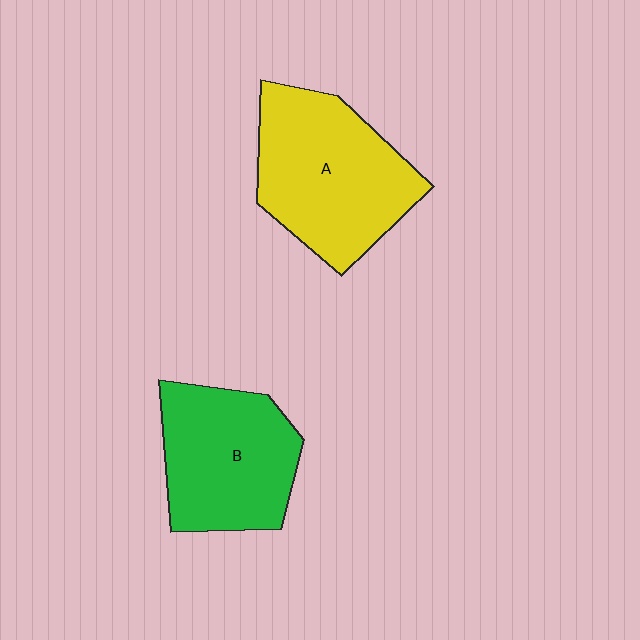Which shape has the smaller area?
Shape B (green).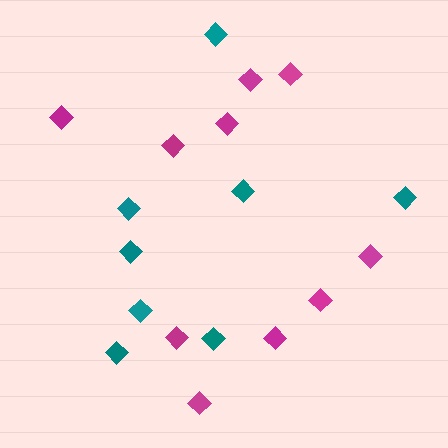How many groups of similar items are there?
There are 2 groups: one group of teal diamonds (8) and one group of magenta diamonds (10).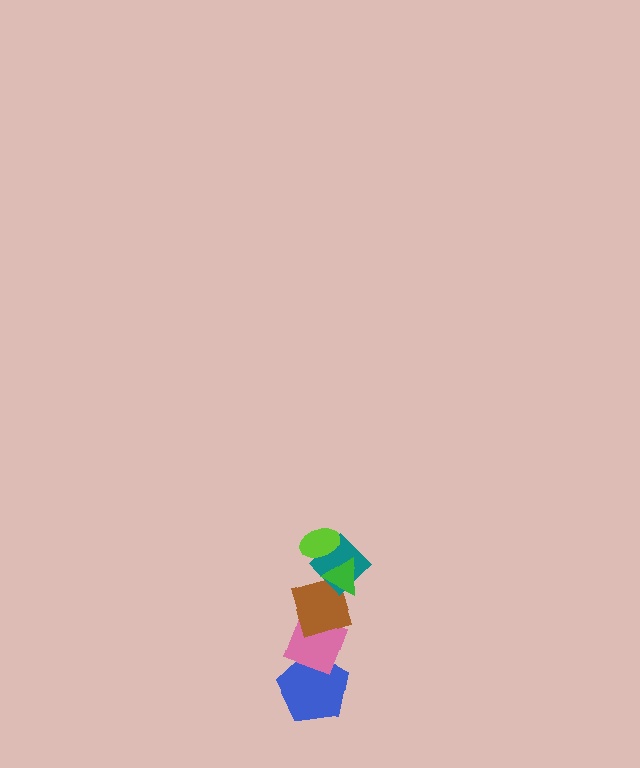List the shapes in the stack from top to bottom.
From top to bottom: the lime ellipse, the green triangle, the teal diamond, the brown diamond, the pink diamond, the blue pentagon.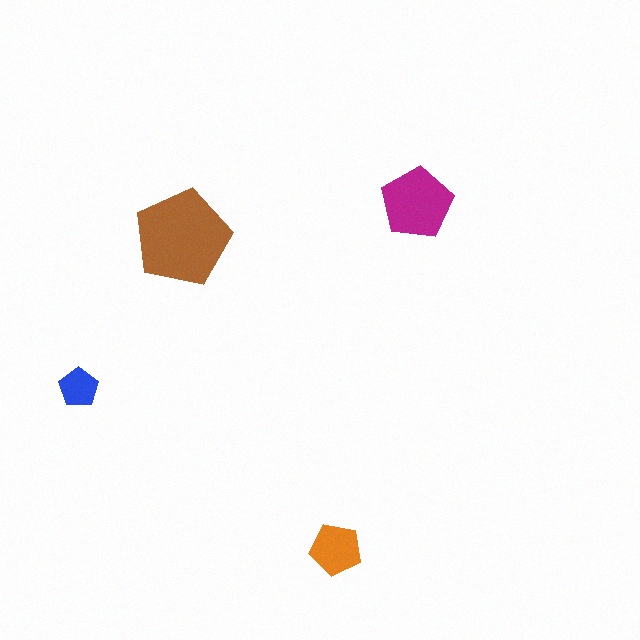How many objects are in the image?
There are 4 objects in the image.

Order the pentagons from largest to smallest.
the brown one, the magenta one, the orange one, the blue one.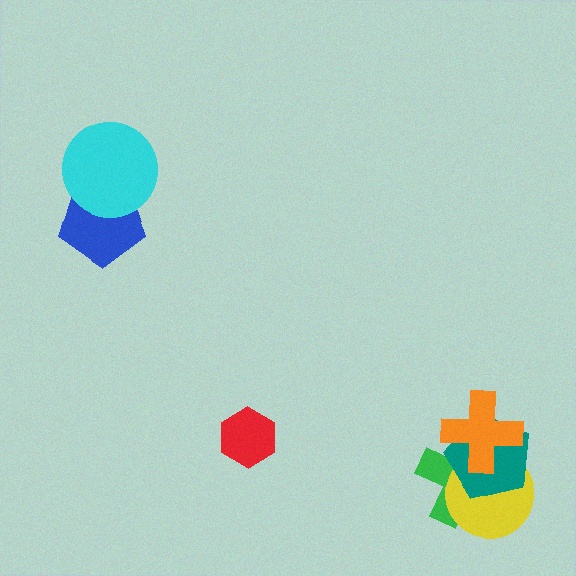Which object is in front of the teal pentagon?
The orange cross is in front of the teal pentagon.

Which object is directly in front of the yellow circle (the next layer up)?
The teal pentagon is directly in front of the yellow circle.